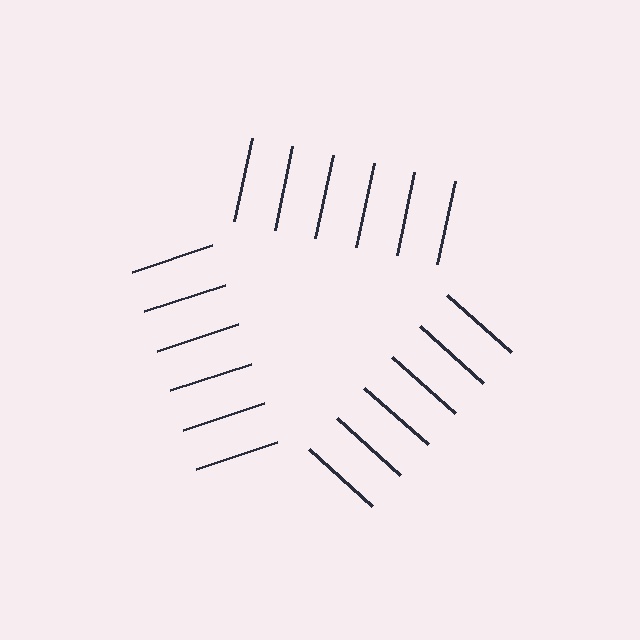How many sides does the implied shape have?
3 sides — the line-ends trace a triangle.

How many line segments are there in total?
18 — 6 along each of the 3 edges.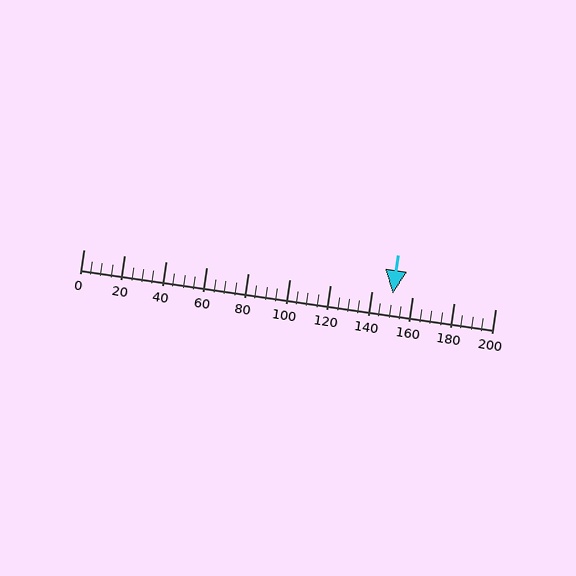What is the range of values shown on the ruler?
The ruler shows values from 0 to 200.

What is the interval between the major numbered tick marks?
The major tick marks are spaced 20 units apart.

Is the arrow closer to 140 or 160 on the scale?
The arrow is closer to 160.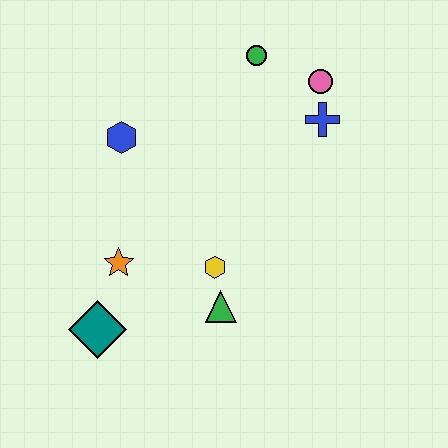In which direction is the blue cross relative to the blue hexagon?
The blue cross is to the right of the blue hexagon.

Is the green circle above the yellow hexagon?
Yes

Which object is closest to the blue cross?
The pink circle is closest to the blue cross.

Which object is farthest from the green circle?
The teal diamond is farthest from the green circle.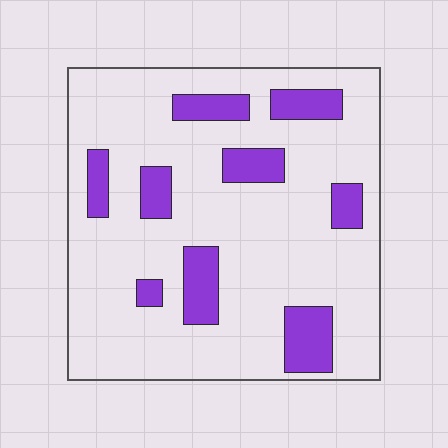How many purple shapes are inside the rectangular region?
9.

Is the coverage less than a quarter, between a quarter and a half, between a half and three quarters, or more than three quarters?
Less than a quarter.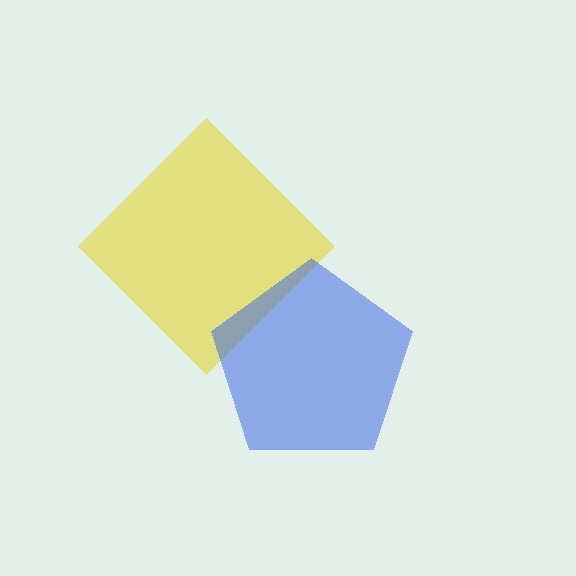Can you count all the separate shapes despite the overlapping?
Yes, there are 2 separate shapes.